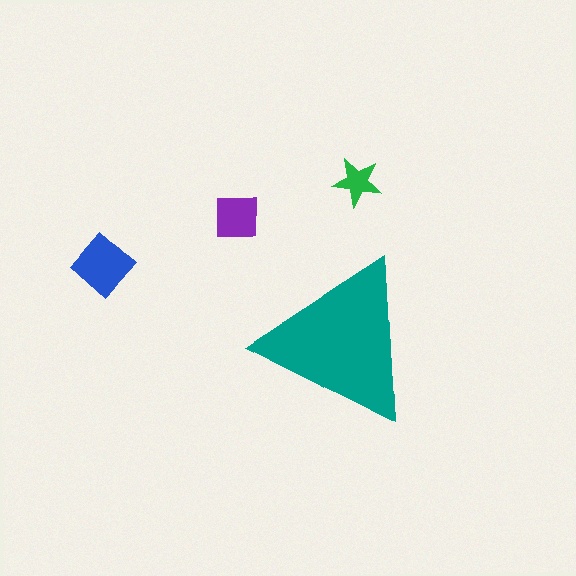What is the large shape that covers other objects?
A teal triangle.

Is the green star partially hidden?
No, the green star is fully visible.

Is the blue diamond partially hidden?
No, the blue diamond is fully visible.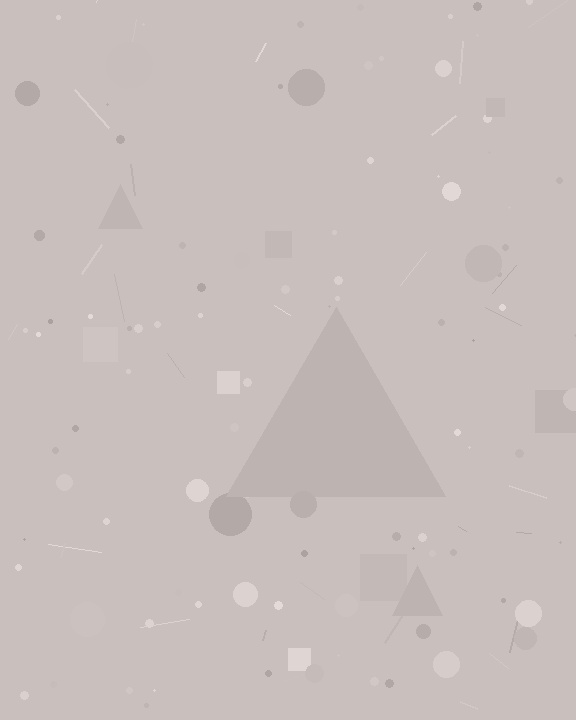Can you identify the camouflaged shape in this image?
The camouflaged shape is a triangle.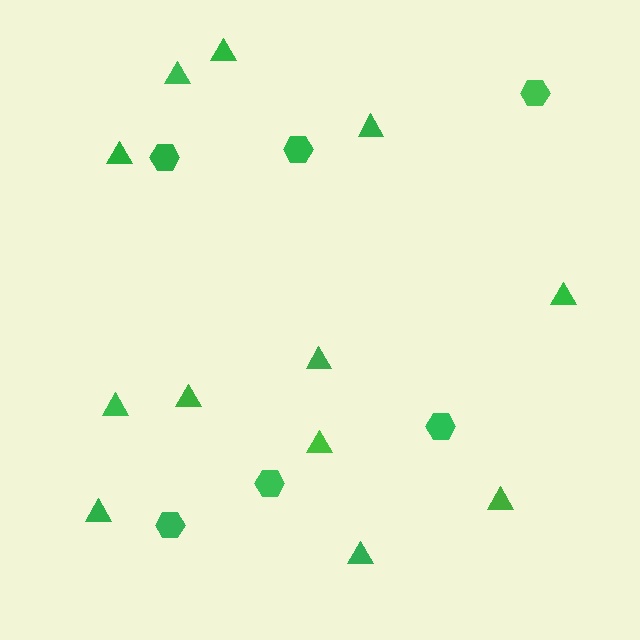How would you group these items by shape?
There are 2 groups: one group of hexagons (6) and one group of triangles (12).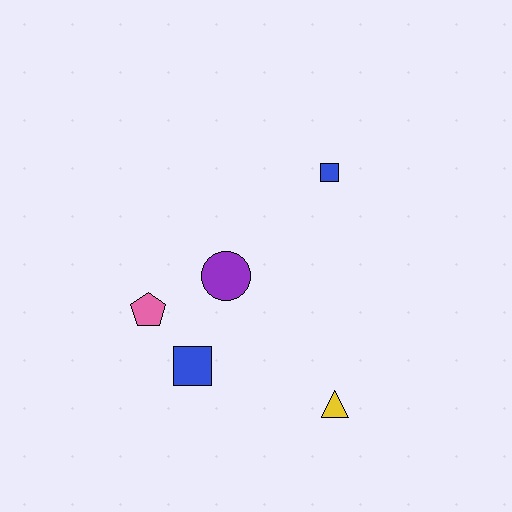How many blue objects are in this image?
There are 2 blue objects.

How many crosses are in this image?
There are no crosses.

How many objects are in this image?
There are 5 objects.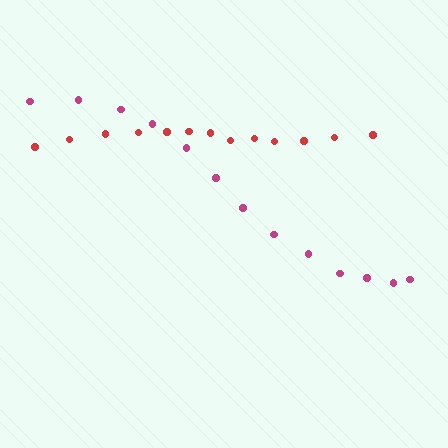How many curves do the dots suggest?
There are 2 distinct paths.